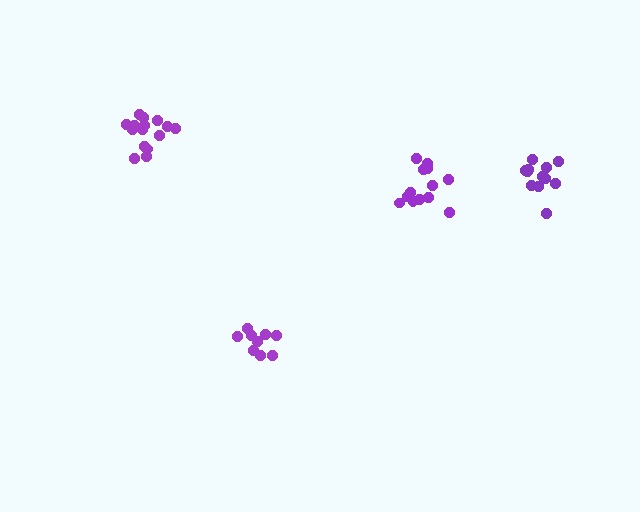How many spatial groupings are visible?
There are 4 spatial groupings.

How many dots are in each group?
Group 1: 13 dots, Group 2: 9 dots, Group 3: 12 dots, Group 4: 15 dots (49 total).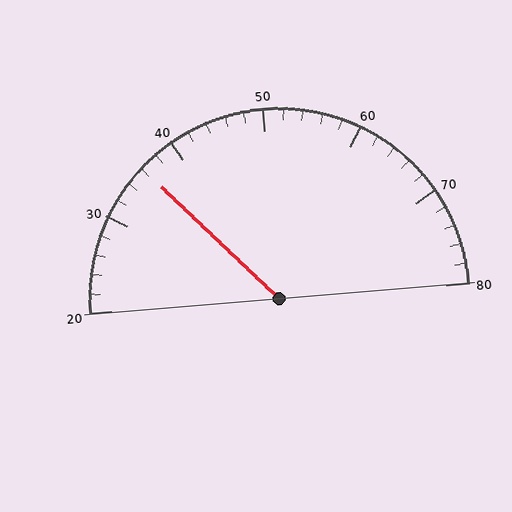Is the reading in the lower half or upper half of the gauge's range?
The reading is in the lower half of the range (20 to 80).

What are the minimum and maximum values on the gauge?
The gauge ranges from 20 to 80.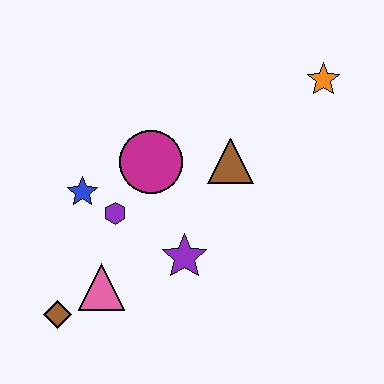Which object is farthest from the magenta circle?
The orange star is farthest from the magenta circle.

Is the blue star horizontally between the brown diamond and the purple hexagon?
Yes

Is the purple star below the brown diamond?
No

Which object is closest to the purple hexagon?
The blue star is closest to the purple hexagon.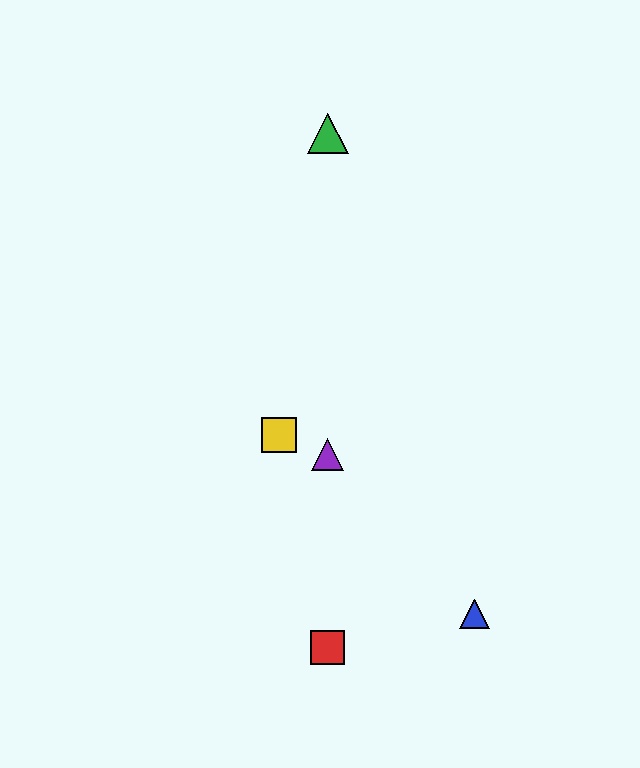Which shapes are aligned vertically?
The red square, the green triangle, the purple triangle are aligned vertically.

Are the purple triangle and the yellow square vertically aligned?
No, the purple triangle is at x≈328 and the yellow square is at x≈279.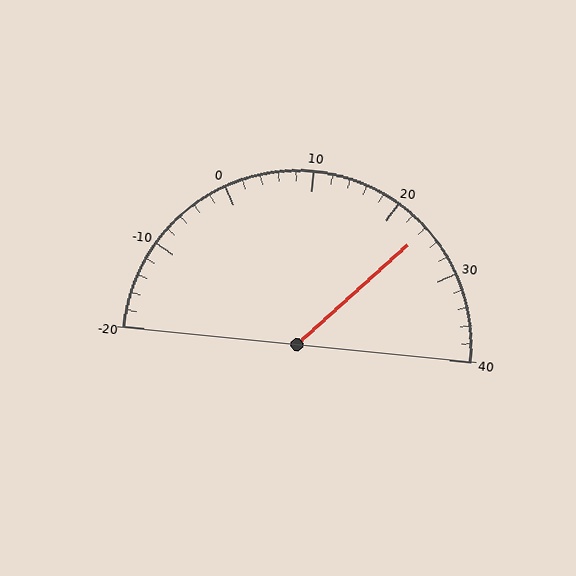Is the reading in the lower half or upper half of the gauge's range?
The reading is in the upper half of the range (-20 to 40).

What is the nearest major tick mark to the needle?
The nearest major tick mark is 20.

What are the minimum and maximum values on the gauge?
The gauge ranges from -20 to 40.